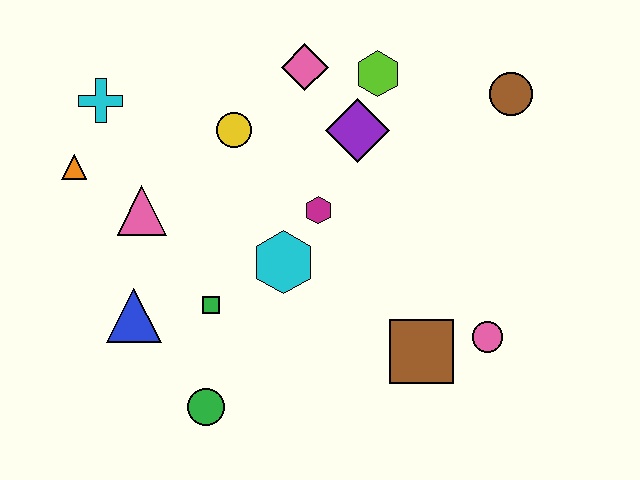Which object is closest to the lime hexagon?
The purple diamond is closest to the lime hexagon.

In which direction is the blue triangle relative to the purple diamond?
The blue triangle is to the left of the purple diamond.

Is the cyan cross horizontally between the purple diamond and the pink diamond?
No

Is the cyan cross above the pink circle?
Yes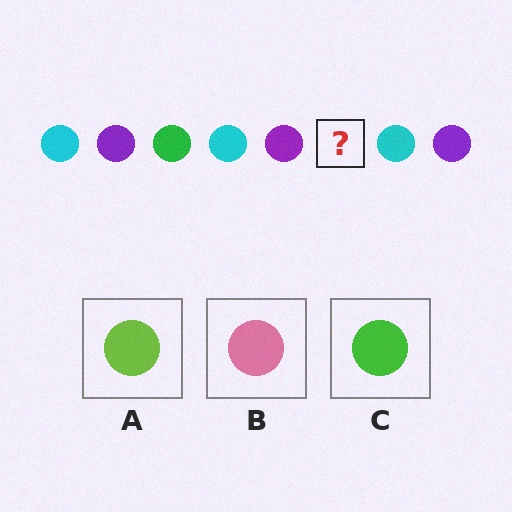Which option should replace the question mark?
Option C.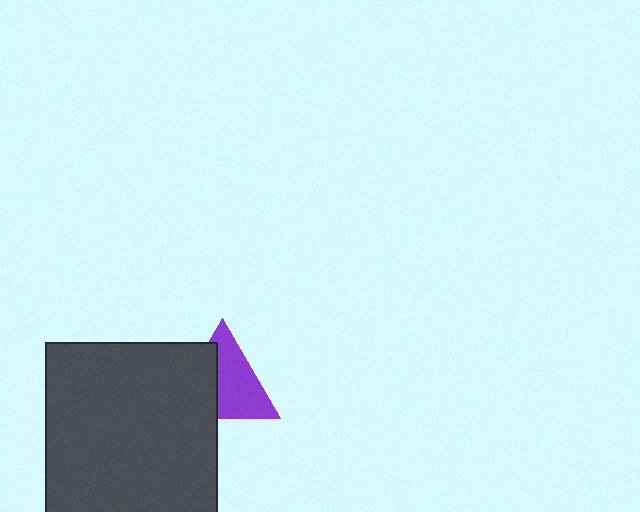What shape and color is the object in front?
The object in front is a dark gray rectangle.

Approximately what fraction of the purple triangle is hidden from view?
Roughly 41% of the purple triangle is hidden behind the dark gray rectangle.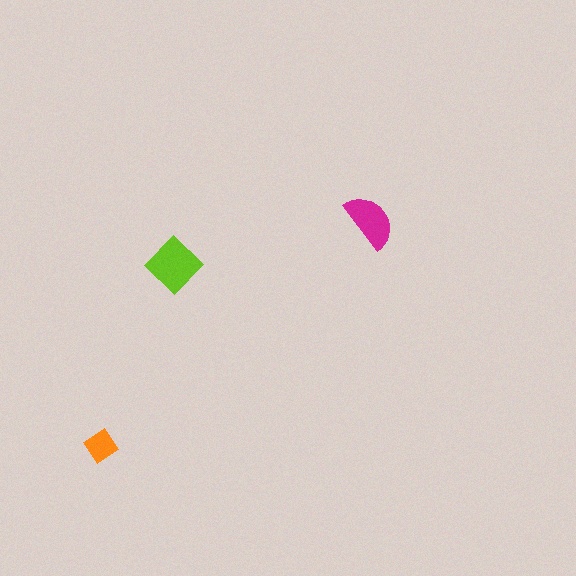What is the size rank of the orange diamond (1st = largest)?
3rd.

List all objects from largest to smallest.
The lime diamond, the magenta semicircle, the orange diamond.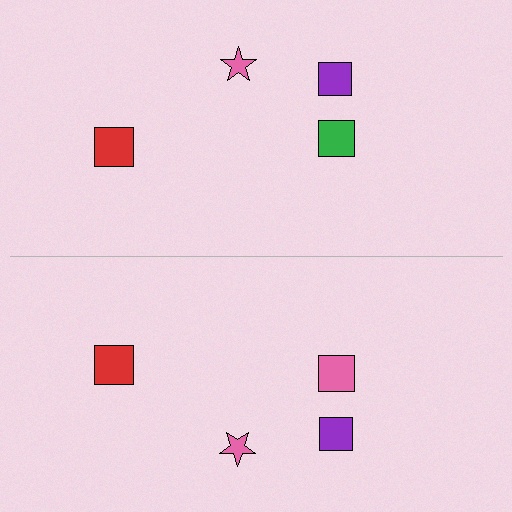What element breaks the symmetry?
The pink square on the bottom side breaks the symmetry — its mirror counterpart is green.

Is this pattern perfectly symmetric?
No, the pattern is not perfectly symmetric. The pink square on the bottom side breaks the symmetry — its mirror counterpart is green.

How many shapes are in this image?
There are 8 shapes in this image.